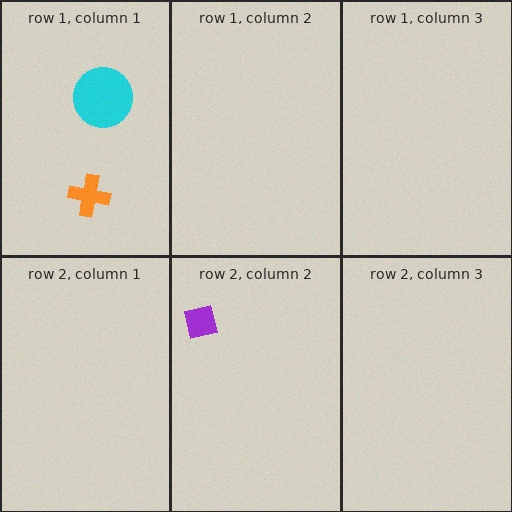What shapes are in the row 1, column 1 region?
The orange cross, the cyan circle.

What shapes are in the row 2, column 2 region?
The purple square.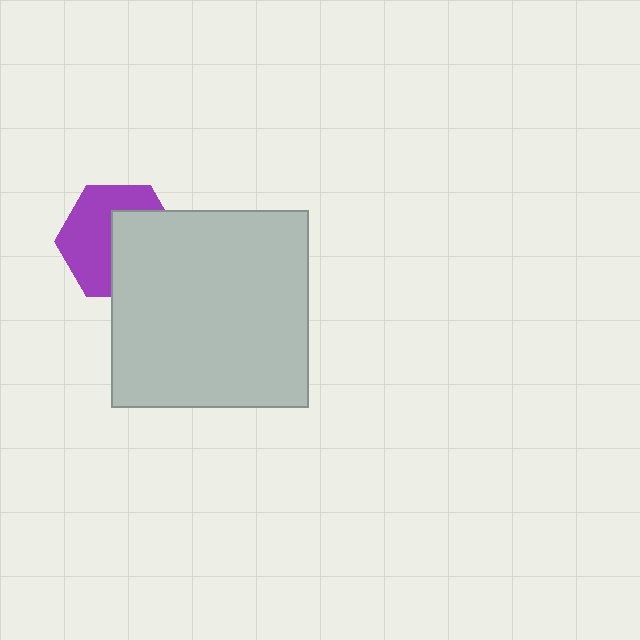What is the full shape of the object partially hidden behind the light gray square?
The partially hidden object is a purple hexagon.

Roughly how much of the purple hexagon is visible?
About half of it is visible (roughly 53%).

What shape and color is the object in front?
The object in front is a light gray square.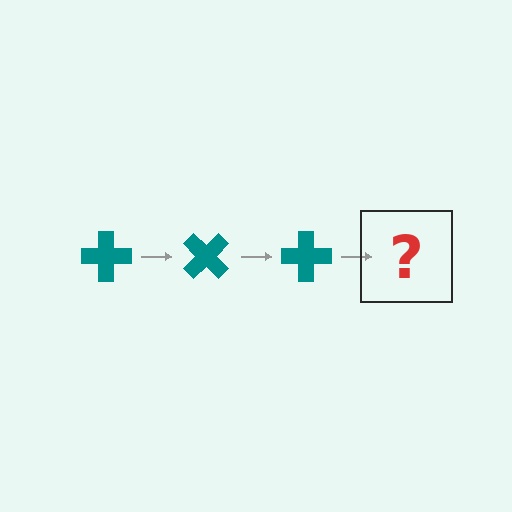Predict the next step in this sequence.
The next step is a teal cross rotated 135 degrees.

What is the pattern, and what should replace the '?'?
The pattern is that the cross rotates 45 degrees each step. The '?' should be a teal cross rotated 135 degrees.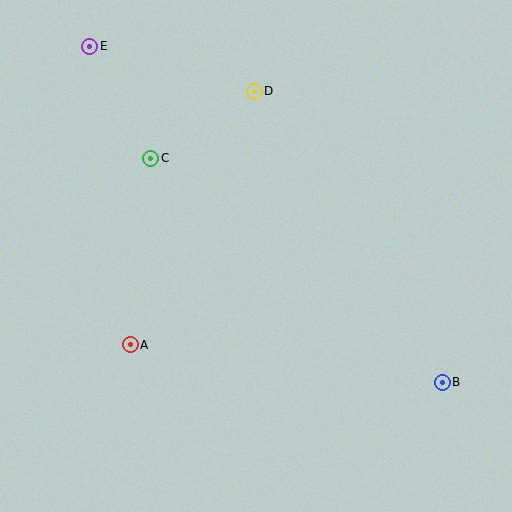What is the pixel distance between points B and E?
The distance between B and E is 487 pixels.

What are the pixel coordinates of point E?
Point E is at (90, 46).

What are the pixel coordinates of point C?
Point C is at (151, 158).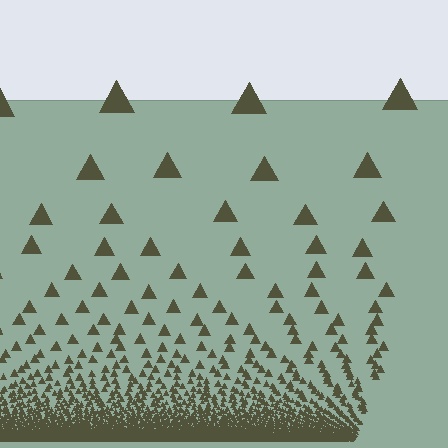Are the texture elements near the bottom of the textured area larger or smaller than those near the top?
Smaller. The gradient is inverted — elements near the bottom are smaller and denser.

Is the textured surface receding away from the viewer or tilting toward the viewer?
The surface appears to tilt toward the viewer. Texture elements get larger and sparser toward the top.